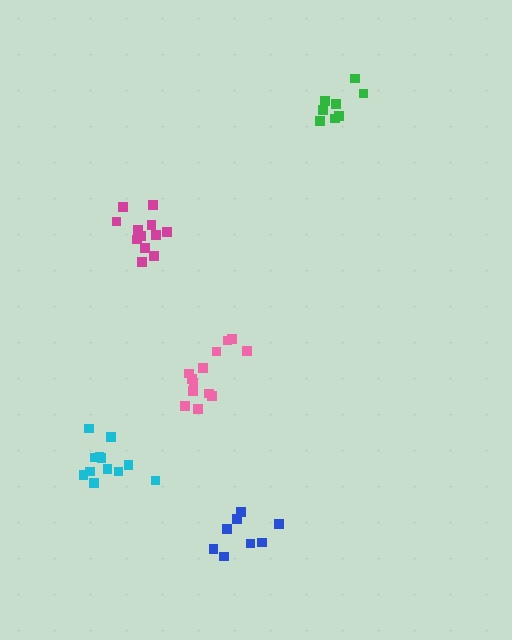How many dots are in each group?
Group 1: 13 dots, Group 2: 12 dots, Group 3: 13 dots, Group 4: 8 dots, Group 5: 8 dots (54 total).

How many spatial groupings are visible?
There are 5 spatial groupings.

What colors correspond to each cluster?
The clusters are colored: magenta, cyan, pink, green, blue.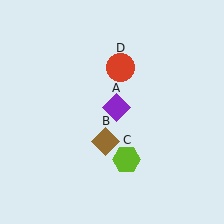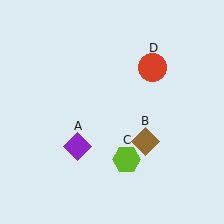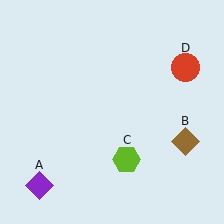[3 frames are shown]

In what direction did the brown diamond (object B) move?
The brown diamond (object B) moved right.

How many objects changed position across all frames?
3 objects changed position: purple diamond (object A), brown diamond (object B), red circle (object D).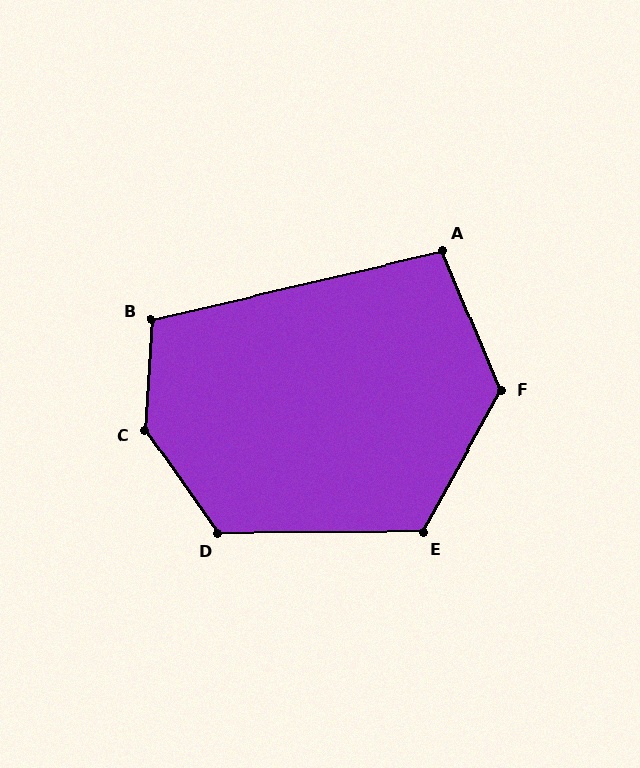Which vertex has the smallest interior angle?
A, at approximately 99 degrees.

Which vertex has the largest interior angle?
C, at approximately 142 degrees.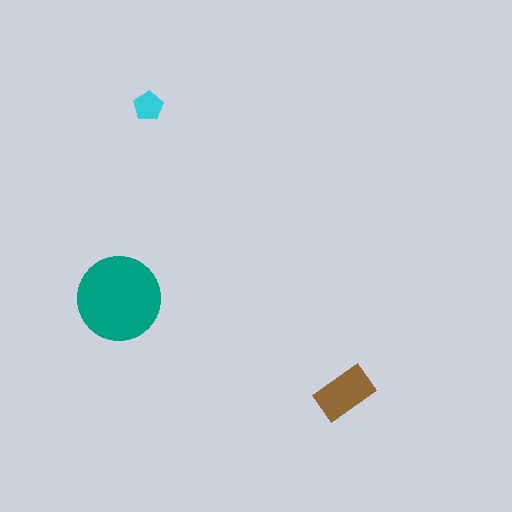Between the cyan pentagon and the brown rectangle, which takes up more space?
The brown rectangle.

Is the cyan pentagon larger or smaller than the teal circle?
Smaller.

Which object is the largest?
The teal circle.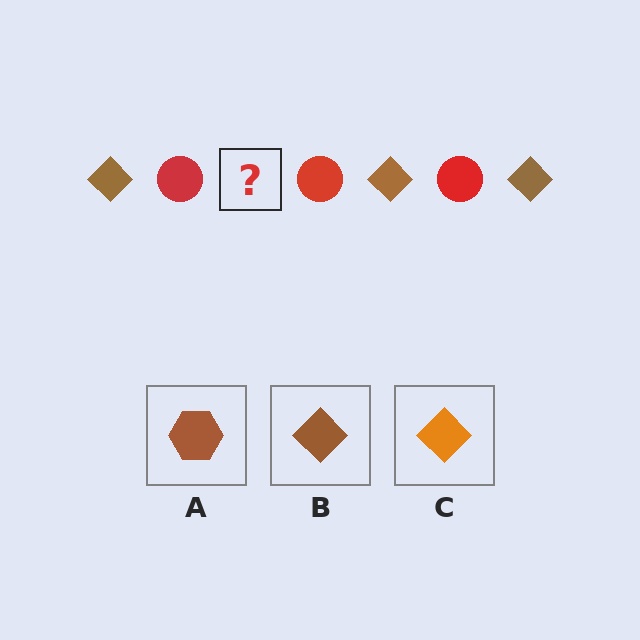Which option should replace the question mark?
Option B.